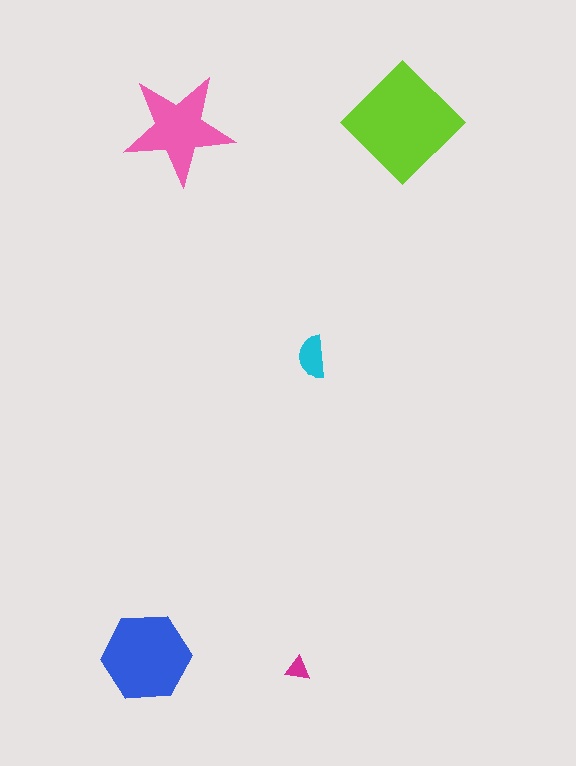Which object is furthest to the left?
The blue hexagon is leftmost.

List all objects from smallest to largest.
The magenta triangle, the cyan semicircle, the pink star, the blue hexagon, the lime diamond.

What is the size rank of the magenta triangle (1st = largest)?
5th.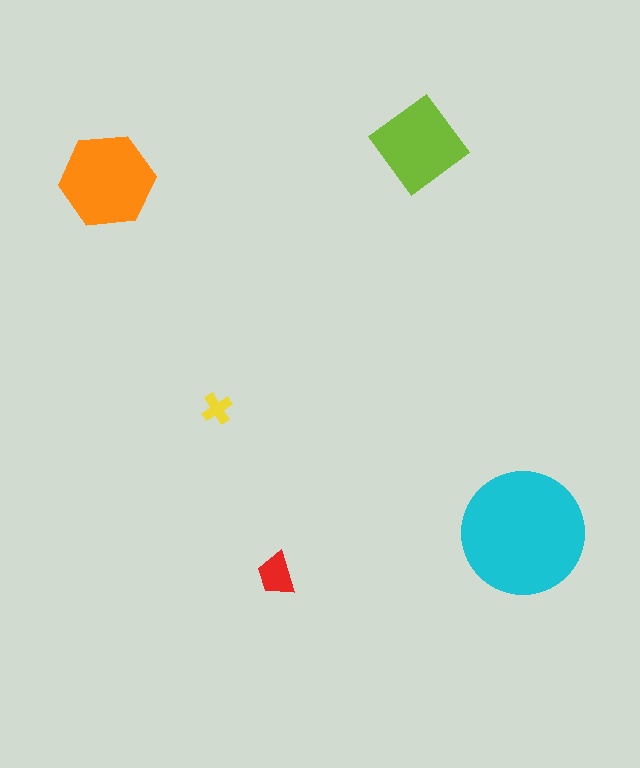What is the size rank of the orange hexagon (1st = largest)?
2nd.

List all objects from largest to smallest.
The cyan circle, the orange hexagon, the lime diamond, the red trapezoid, the yellow cross.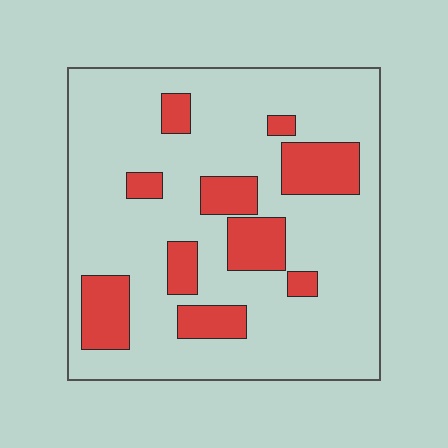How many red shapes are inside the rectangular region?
10.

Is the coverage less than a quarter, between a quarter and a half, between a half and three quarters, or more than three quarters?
Less than a quarter.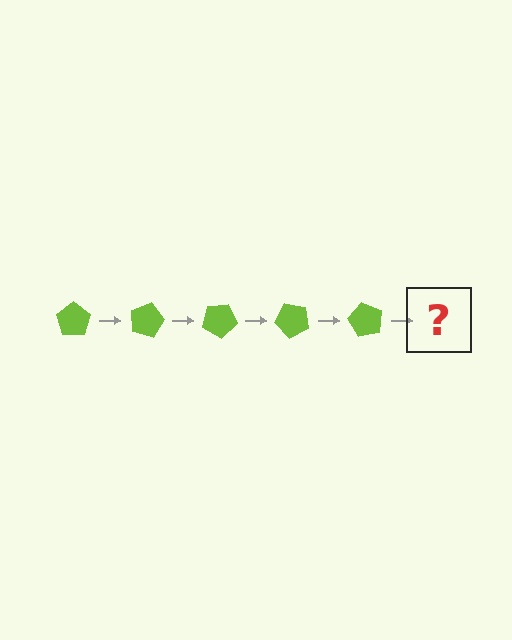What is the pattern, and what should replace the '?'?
The pattern is that the pentagon rotates 15 degrees each step. The '?' should be a lime pentagon rotated 75 degrees.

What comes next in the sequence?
The next element should be a lime pentagon rotated 75 degrees.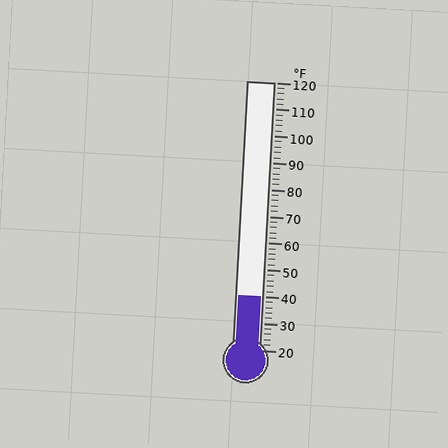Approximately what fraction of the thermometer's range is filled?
The thermometer is filled to approximately 20% of its range.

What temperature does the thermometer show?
The thermometer shows approximately 40°F.